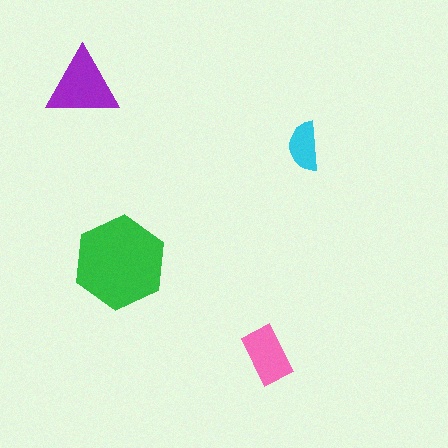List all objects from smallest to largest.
The cyan semicircle, the pink rectangle, the purple triangle, the green hexagon.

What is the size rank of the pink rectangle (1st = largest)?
3rd.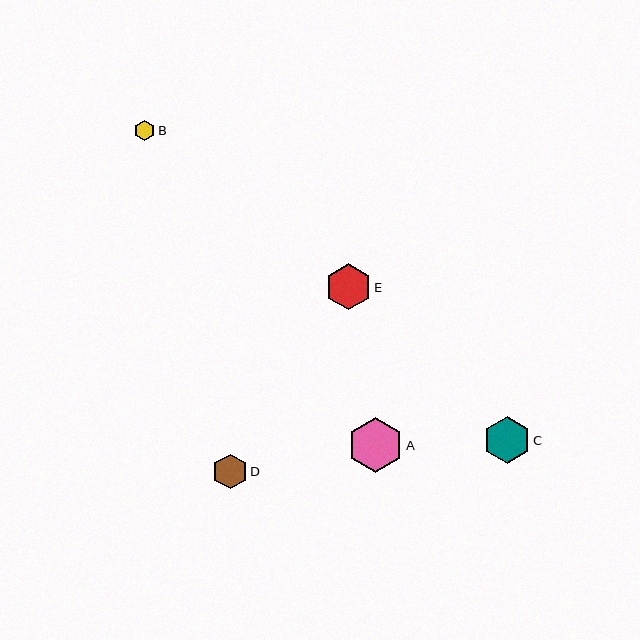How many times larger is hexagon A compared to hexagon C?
Hexagon A is approximately 1.2 times the size of hexagon C.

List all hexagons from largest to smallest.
From largest to smallest: A, C, E, D, B.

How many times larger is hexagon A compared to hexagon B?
Hexagon A is approximately 2.7 times the size of hexagon B.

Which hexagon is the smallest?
Hexagon B is the smallest with a size of approximately 20 pixels.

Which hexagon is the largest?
Hexagon A is the largest with a size of approximately 55 pixels.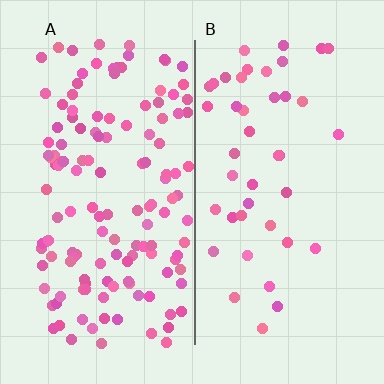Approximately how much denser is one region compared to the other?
Approximately 3.2× — region A over region B.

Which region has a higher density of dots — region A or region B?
A (the left).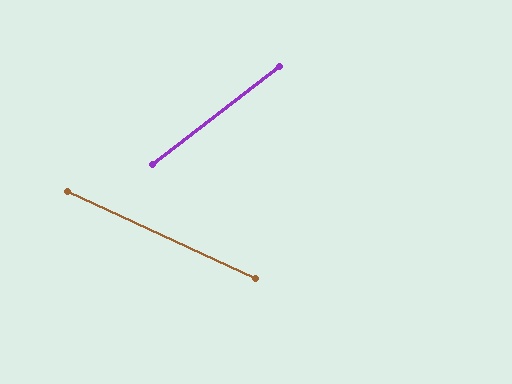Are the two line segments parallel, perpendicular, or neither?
Neither parallel nor perpendicular — they differ by about 63°.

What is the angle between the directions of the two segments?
Approximately 63 degrees.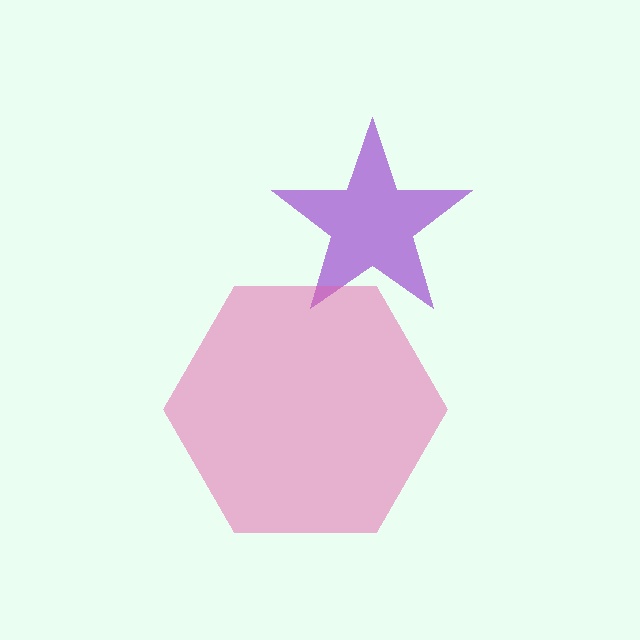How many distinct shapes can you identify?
There are 2 distinct shapes: a purple star, a pink hexagon.